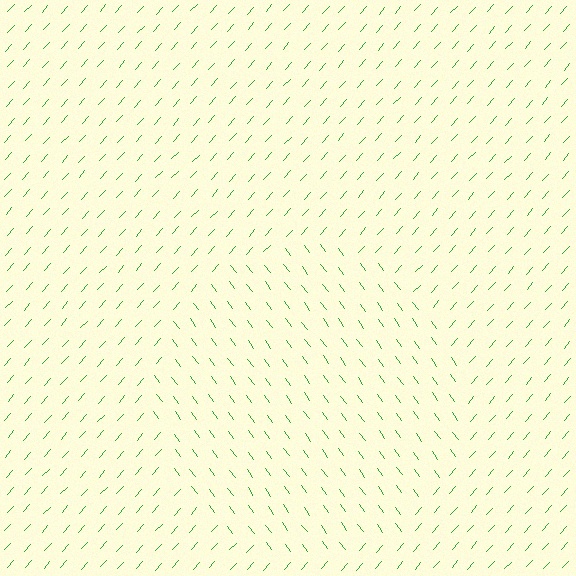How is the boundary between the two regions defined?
The boundary is defined purely by a change in line orientation (approximately 78 degrees difference). All lines are the same color and thickness.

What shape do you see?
I see a circle.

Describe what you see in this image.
The image is filled with small green line segments. A circle region in the image has lines oriented differently from the surrounding lines, creating a visible texture boundary.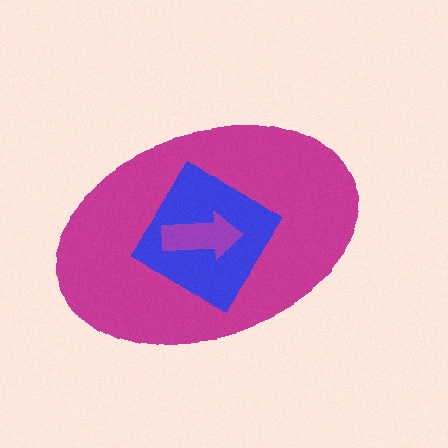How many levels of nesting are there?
3.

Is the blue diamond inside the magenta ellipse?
Yes.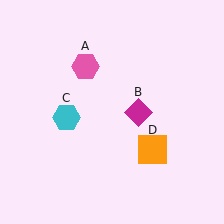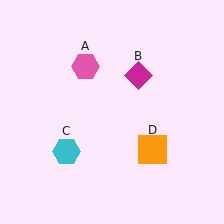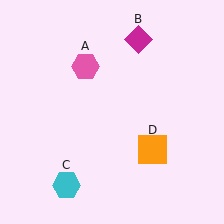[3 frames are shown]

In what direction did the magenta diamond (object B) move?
The magenta diamond (object B) moved up.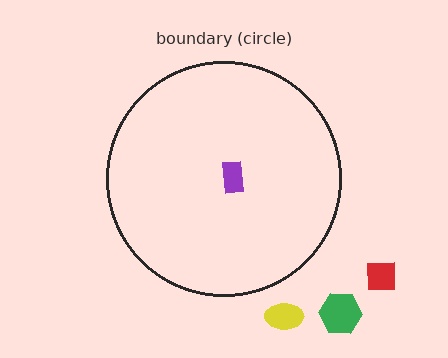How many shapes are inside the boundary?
1 inside, 3 outside.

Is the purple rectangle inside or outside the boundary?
Inside.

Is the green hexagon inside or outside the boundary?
Outside.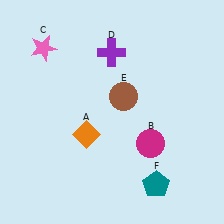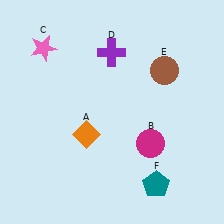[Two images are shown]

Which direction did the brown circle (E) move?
The brown circle (E) moved right.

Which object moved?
The brown circle (E) moved right.